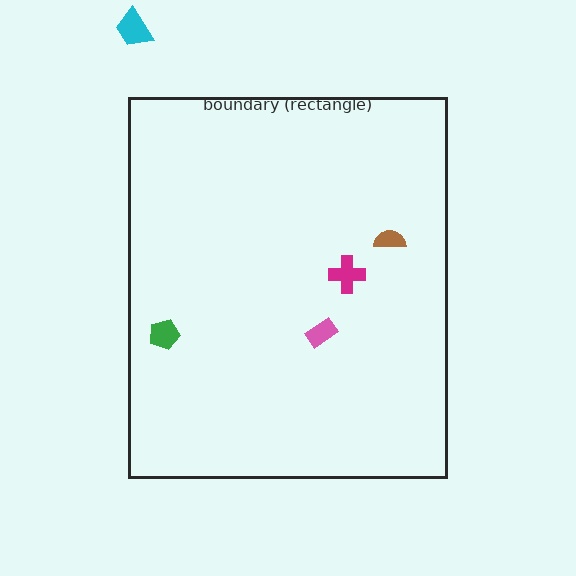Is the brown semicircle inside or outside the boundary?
Inside.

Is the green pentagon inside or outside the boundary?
Inside.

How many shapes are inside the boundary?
4 inside, 1 outside.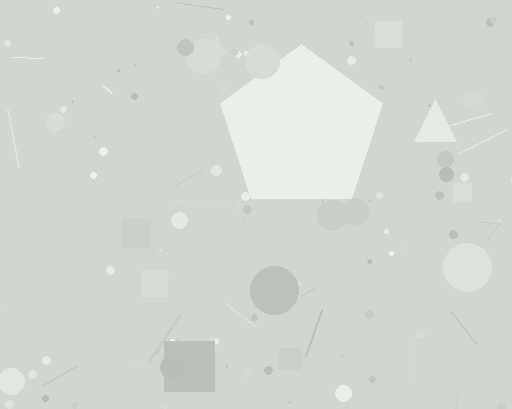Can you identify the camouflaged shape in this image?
The camouflaged shape is a pentagon.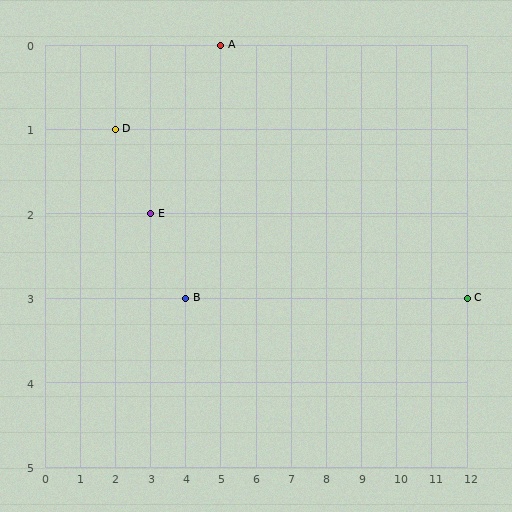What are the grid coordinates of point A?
Point A is at grid coordinates (5, 0).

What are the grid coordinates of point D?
Point D is at grid coordinates (2, 1).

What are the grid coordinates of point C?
Point C is at grid coordinates (12, 3).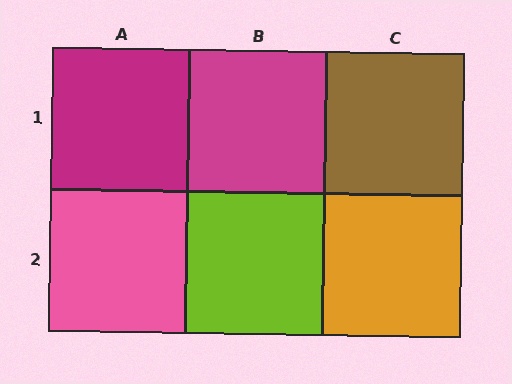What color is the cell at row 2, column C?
Orange.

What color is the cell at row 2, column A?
Pink.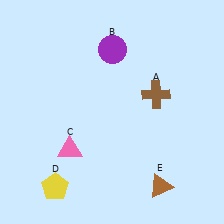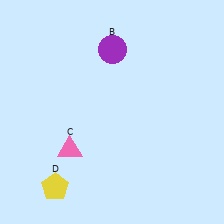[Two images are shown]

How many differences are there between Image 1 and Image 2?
There are 2 differences between the two images.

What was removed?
The brown triangle (E), the brown cross (A) were removed in Image 2.